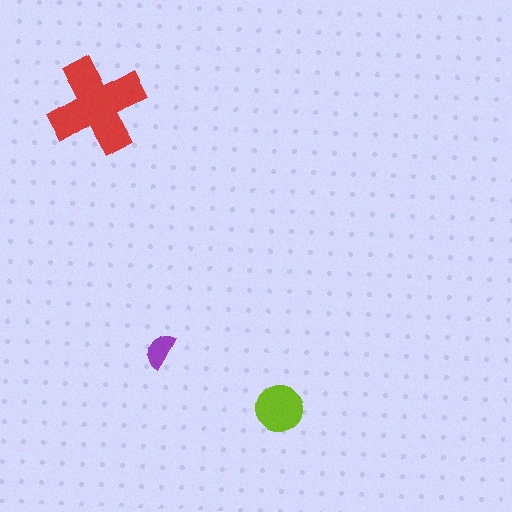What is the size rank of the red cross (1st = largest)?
1st.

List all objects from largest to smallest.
The red cross, the lime circle, the purple semicircle.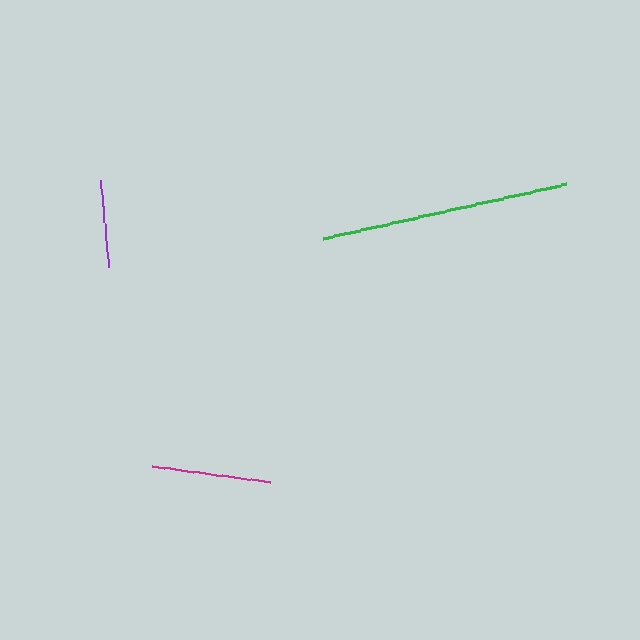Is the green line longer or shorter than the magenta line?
The green line is longer than the magenta line.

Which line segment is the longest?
The green line is the longest at approximately 249 pixels.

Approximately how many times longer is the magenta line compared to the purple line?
The magenta line is approximately 1.3 times the length of the purple line.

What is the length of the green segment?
The green segment is approximately 249 pixels long.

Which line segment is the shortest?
The purple line is the shortest at approximately 88 pixels.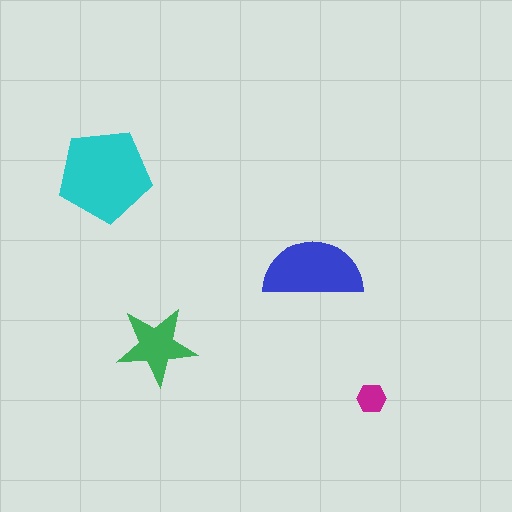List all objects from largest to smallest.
The cyan pentagon, the blue semicircle, the green star, the magenta hexagon.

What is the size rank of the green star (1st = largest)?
3rd.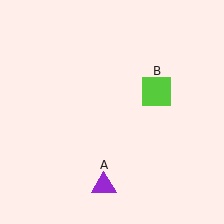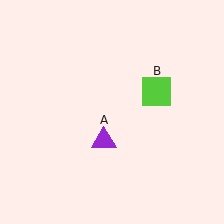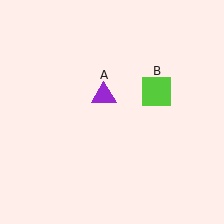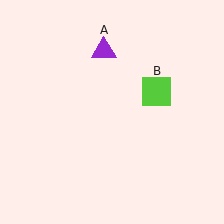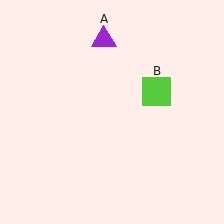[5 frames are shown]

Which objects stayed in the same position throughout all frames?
Lime square (object B) remained stationary.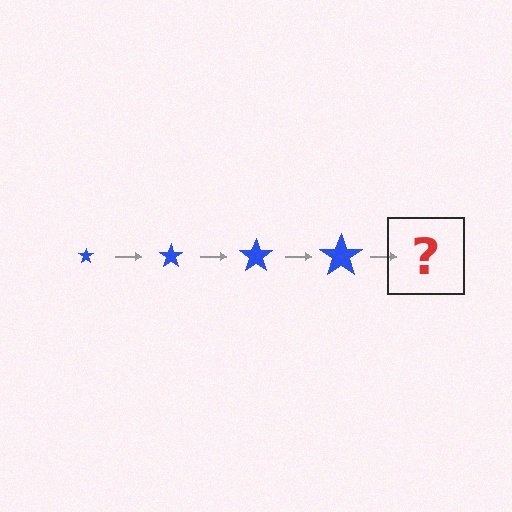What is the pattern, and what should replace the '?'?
The pattern is that the star gets progressively larger each step. The '?' should be a blue star, larger than the previous one.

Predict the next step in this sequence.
The next step is a blue star, larger than the previous one.